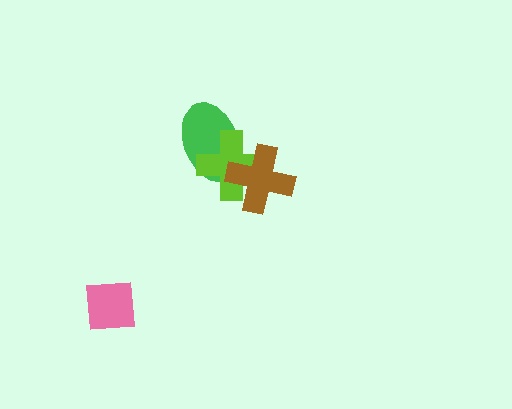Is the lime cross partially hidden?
Yes, it is partially covered by another shape.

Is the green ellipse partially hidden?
Yes, it is partially covered by another shape.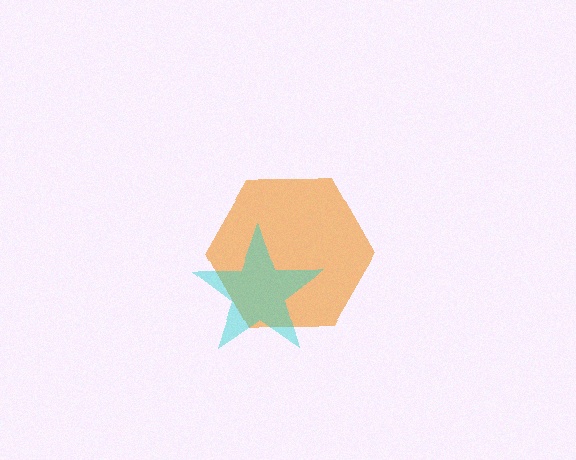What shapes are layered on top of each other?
The layered shapes are: an orange hexagon, a cyan star.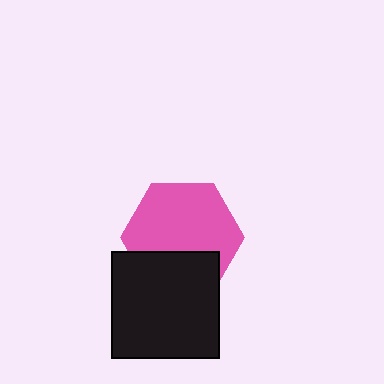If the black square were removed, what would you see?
You would see the complete pink hexagon.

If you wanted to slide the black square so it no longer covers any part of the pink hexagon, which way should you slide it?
Slide it down — that is the most direct way to separate the two shapes.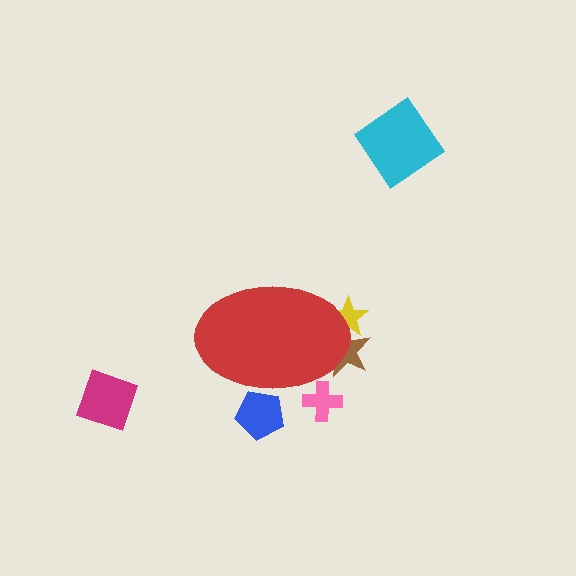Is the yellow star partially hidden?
Yes, the yellow star is partially hidden behind the red ellipse.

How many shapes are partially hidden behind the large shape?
4 shapes are partially hidden.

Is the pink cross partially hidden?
Yes, the pink cross is partially hidden behind the red ellipse.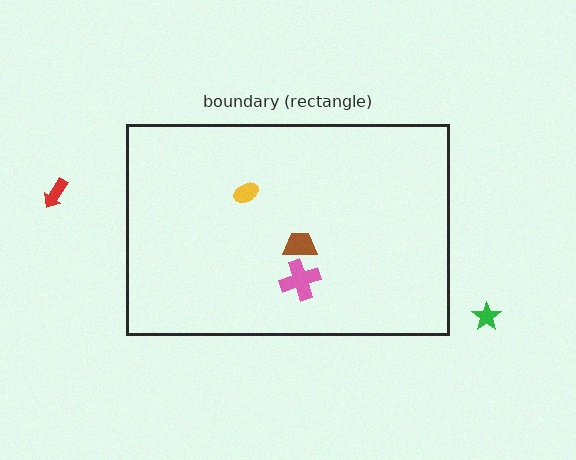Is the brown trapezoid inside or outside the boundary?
Inside.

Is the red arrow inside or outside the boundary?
Outside.